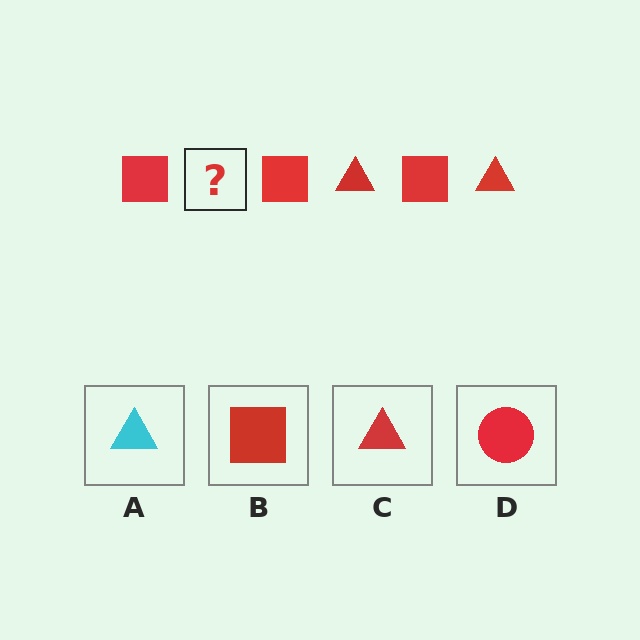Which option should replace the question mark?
Option C.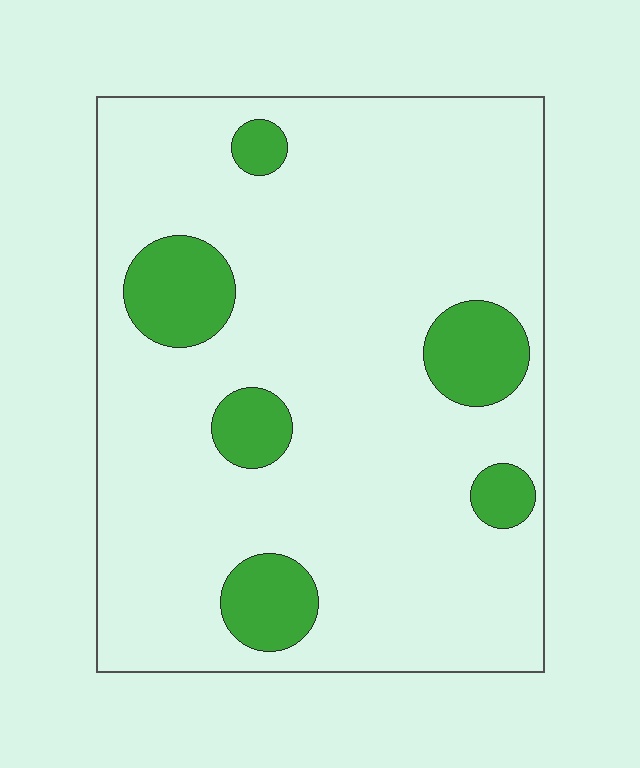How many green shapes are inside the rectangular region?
6.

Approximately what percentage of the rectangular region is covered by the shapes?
Approximately 15%.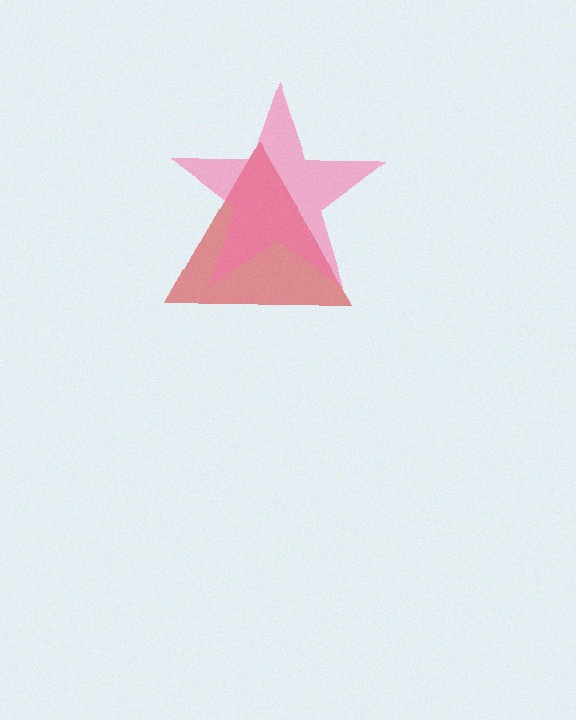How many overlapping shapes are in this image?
There are 2 overlapping shapes in the image.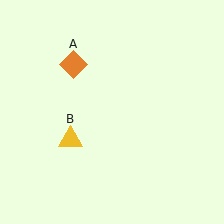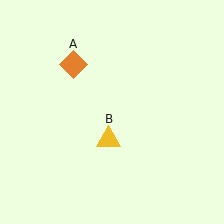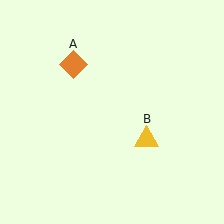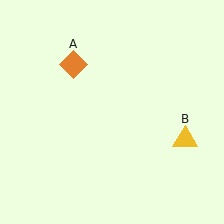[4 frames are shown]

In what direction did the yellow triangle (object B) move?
The yellow triangle (object B) moved right.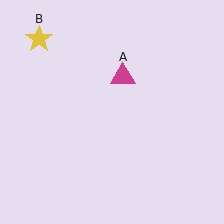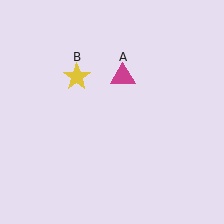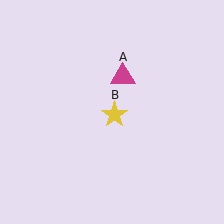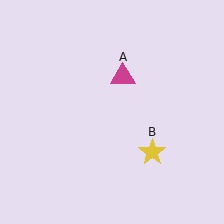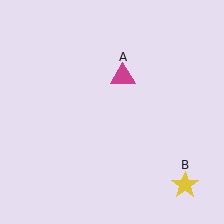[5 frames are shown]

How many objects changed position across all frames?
1 object changed position: yellow star (object B).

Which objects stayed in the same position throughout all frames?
Magenta triangle (object A) remained stationary.